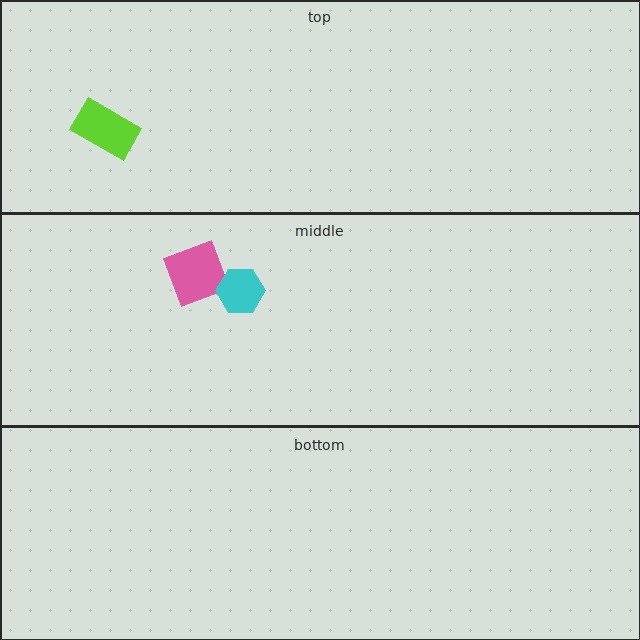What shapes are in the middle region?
The pink square, the cyan hexagon.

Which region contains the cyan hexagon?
The middle region.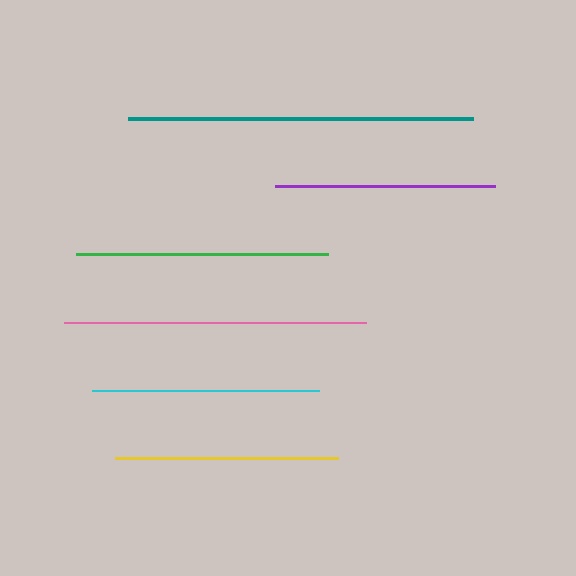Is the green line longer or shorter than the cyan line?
The green line is longer than the cyan line.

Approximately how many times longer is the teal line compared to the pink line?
The teal line is approximately 1.1 times the length of the pink line.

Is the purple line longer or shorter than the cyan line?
The cyan line is longer than the purple line.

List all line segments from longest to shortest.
From longest to shortest: teal, pink, green, cyan, yellow, purple.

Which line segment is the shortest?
The purple line is the shortest at approximately 220 pixels.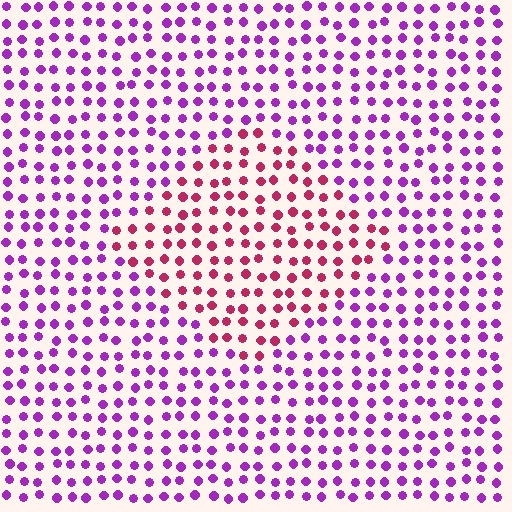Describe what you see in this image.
The image is filled with small purple elements in a uniform arrangement. A diamond-shaped region is visible where the elements are tinted to a slightly different hue, forming a subtle color boundary.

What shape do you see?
I see a diamond.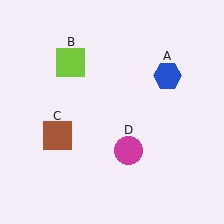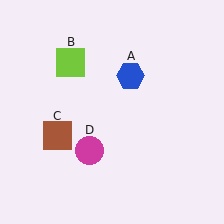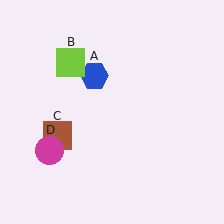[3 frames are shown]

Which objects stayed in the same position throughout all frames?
Lime square (object B) and brown square (object C) remained stationary.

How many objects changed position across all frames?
2 objects changed position: blue hexagon (object A), magenta circle (object D).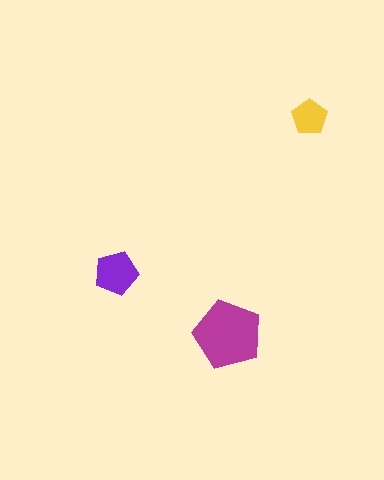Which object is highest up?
The yellow pentagon is topmost.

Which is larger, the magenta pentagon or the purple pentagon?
The magenta one.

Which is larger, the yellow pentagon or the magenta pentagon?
The magenta one.